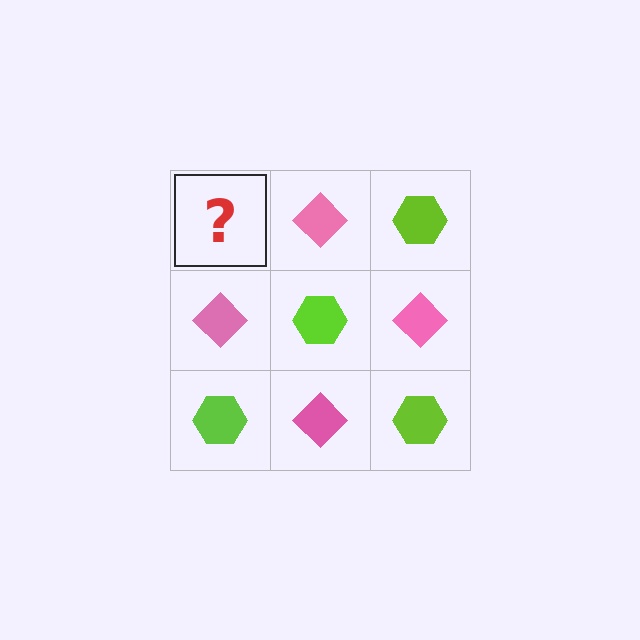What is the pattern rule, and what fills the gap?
The rule is that it alternates lime hexagon and pink diamond in a checkerboard pattern. The gap should be filled with a lime hexagon.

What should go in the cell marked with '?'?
The missing cell should contain a lime hexagon.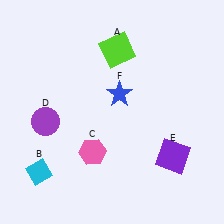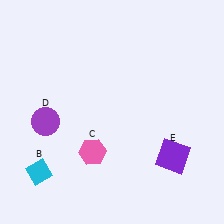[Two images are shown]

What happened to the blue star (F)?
The blue star (F) was removed in Image 2. It was in the top-right area of Image 1.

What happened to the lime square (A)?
The lime square (A) was removed in Image 2. It was in the top-right area of Image 1.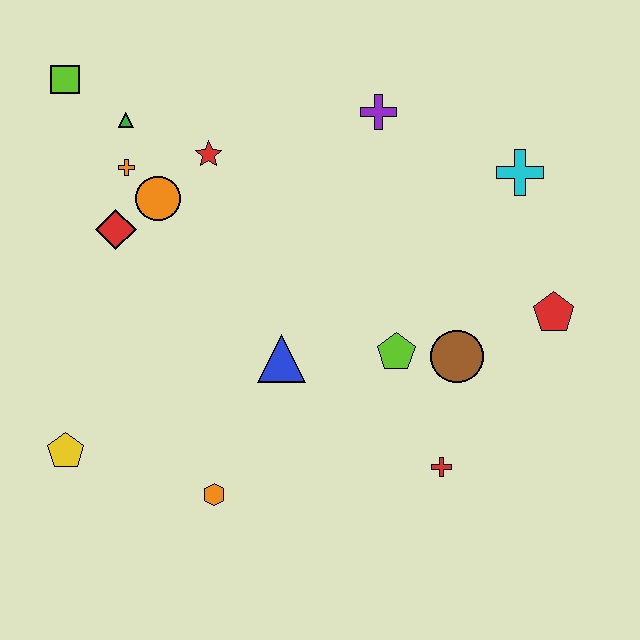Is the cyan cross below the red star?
Yes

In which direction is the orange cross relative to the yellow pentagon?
The orange cross is above the yellow pentagon.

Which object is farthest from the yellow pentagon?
The cyan cross is farthest from the yellow pentagon.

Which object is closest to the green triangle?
The orange cross is closest to the green triangle.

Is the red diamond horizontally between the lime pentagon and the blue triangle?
No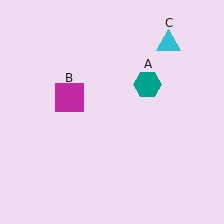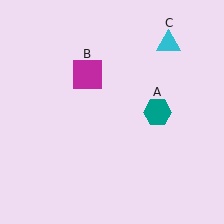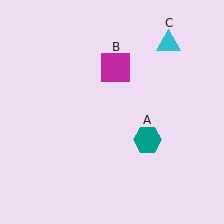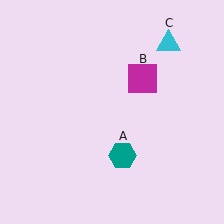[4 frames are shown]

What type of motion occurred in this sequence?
The teal hexagon (object A), magenta square (object B) rotated clockwise around the center of the scene.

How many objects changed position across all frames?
2 objects changed position: teal hexagon (object A), magenta square (object B).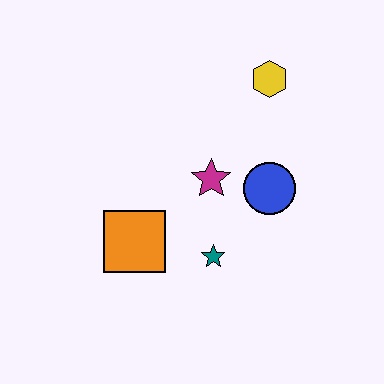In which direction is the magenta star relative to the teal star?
The magenta star is above the teal star.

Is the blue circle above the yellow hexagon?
No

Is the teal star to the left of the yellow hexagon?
Yes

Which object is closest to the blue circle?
The magenta star is closest to the blue circle.